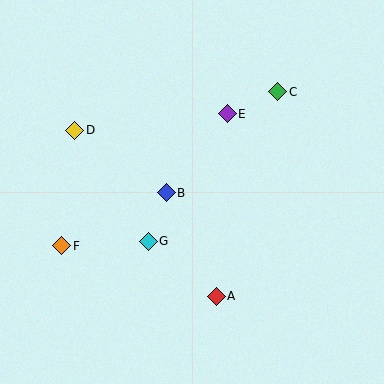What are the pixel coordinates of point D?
Point D is at (75, 130).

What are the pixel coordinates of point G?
Point G is at (148, 241).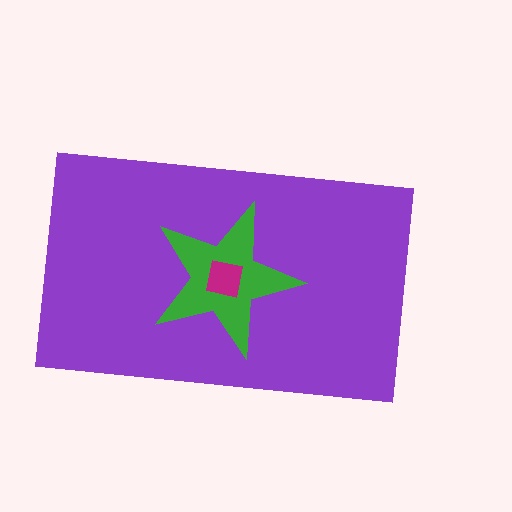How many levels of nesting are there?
3.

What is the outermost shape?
The purple rectangle.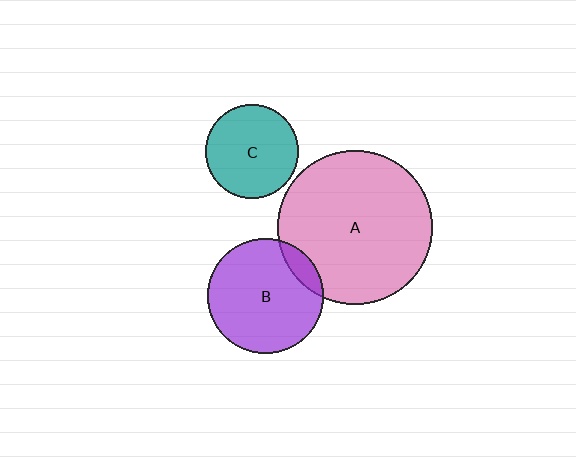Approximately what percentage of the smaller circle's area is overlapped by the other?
Approximately 10%.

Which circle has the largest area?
Circle A (pink).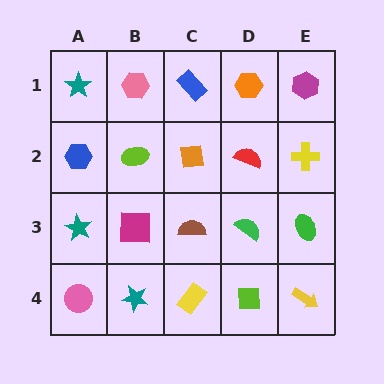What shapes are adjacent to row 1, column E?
A yellow cross (row 2, column E), an orange hexagon (row 1, column D).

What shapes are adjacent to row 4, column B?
A magenta square (row 3, column B), a pink circle (row 4, column A), a yellow rectangle (row 4, column C).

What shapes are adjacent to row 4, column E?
A green ellipse (row 3, column E), a lime square (row 4, column D).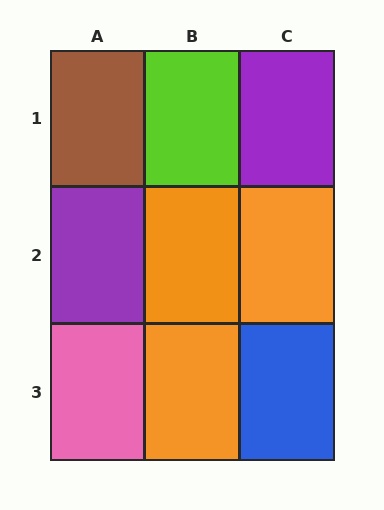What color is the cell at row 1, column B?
Lime.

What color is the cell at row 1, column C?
Purple.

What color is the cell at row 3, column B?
Orange.